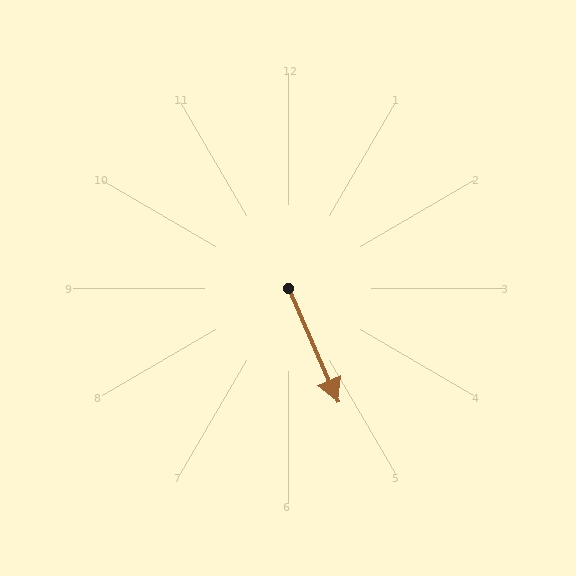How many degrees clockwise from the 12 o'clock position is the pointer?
Approximately 156 degrees.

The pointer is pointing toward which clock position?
Roughly 5 o'clock.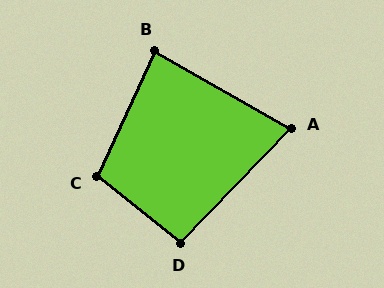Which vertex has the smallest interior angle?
A, at approximately 76 degrees.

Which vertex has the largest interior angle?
C, at approximately 104 degrees.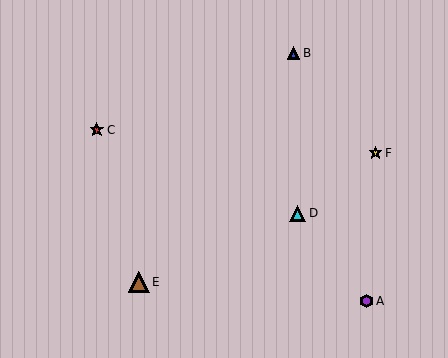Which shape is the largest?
The brown triangle (labeled E) is the largest.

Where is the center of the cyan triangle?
The center of the cyan triangle is at (298, 213).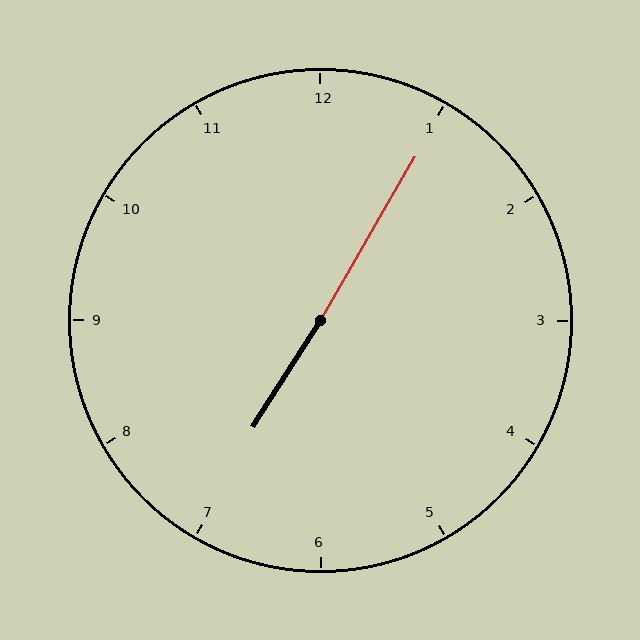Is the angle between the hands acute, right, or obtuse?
It is obtuse.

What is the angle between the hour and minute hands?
Approximately 178 degrees.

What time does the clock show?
7:05.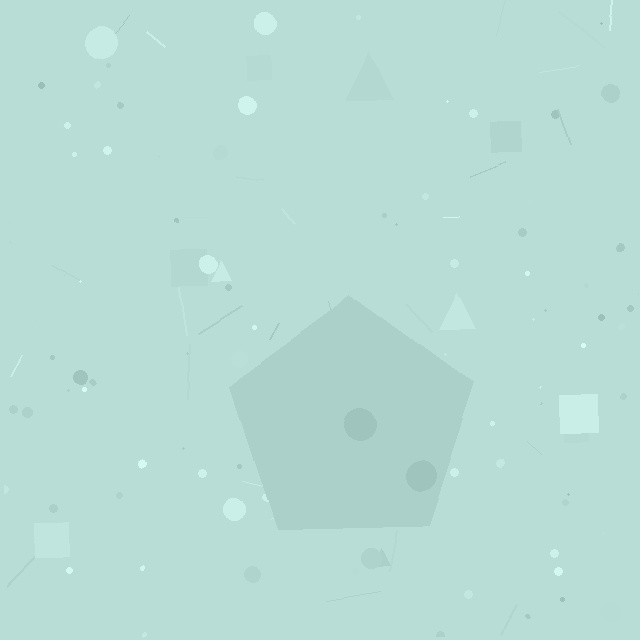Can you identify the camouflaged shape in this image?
The camouflaged shape is a pentagon.